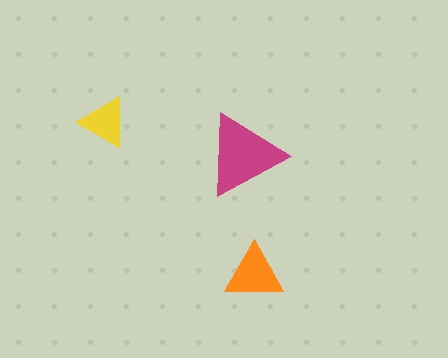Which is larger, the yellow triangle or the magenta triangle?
The magenta one.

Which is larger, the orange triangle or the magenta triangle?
The magenta one.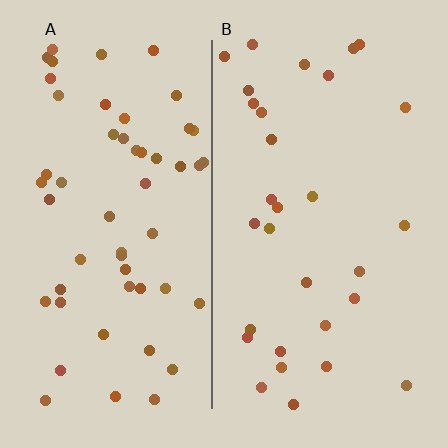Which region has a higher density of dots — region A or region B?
A (the left).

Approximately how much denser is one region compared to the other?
Approximately 1.8× — region A over region B.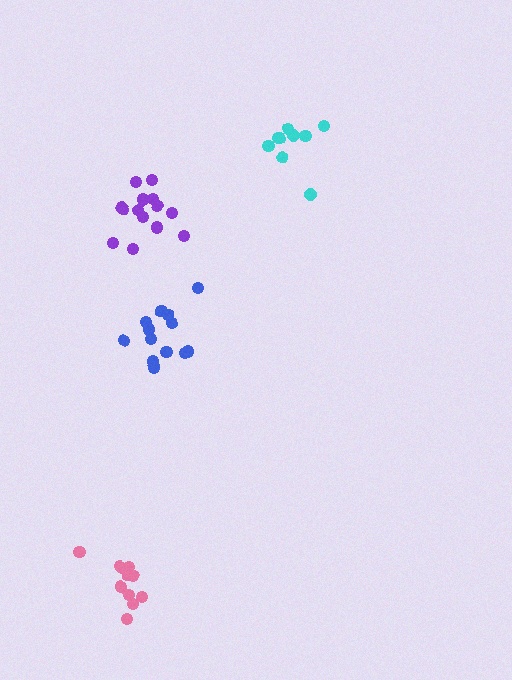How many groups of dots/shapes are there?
There are 4 groups.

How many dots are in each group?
Group 1: 13 dots, Group 2: 14 dots, Group 3: 11 dots, Group 4: 9 dots (47 total).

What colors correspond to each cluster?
The clusters are colored: blue, purple, pink, cyan.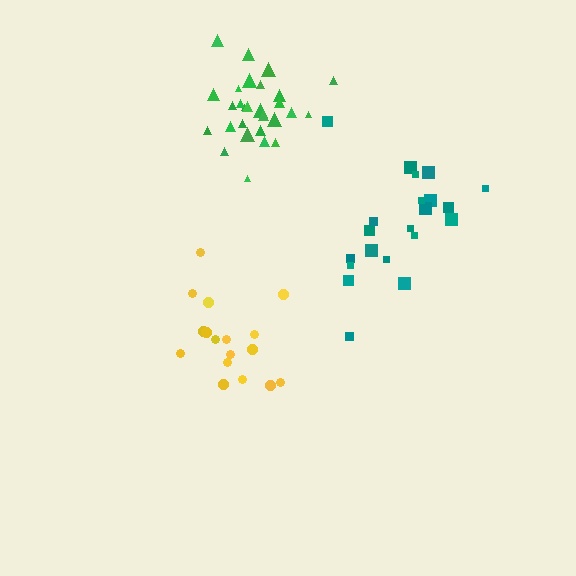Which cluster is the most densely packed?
Green.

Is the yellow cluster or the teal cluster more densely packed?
Yellow.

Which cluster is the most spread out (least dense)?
Teal.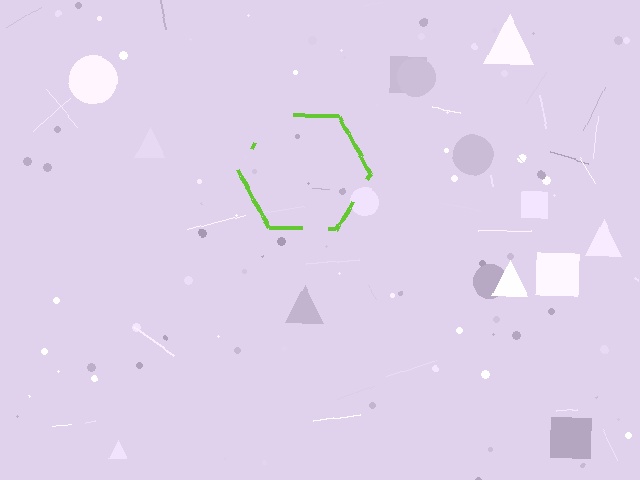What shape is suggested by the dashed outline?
The dashed outline suggests a hexagon.